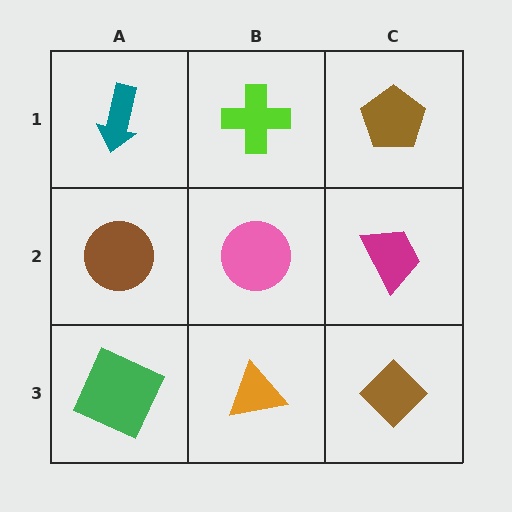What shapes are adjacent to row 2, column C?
A brown pentagon (row 1, column C), a brown diamond (row 3, column C), a pink circle (row 2, column B).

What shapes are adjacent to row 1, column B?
A pink circle (row 2, column B), a teal arrow (row 1, column A), a brown pentagon (row 1, column C).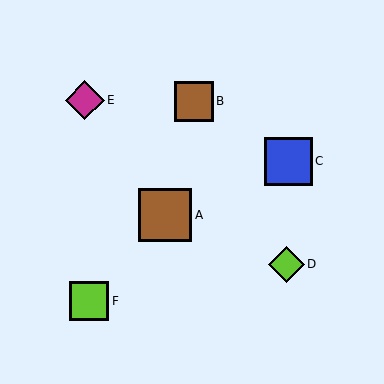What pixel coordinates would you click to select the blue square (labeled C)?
Click at (288, 161) to select the blue square C.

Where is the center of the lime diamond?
The center of the lime diamond is at (286, 264).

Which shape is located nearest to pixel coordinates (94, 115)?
The magenta diamond (labeled E) at (85, 100) is nearest to that location.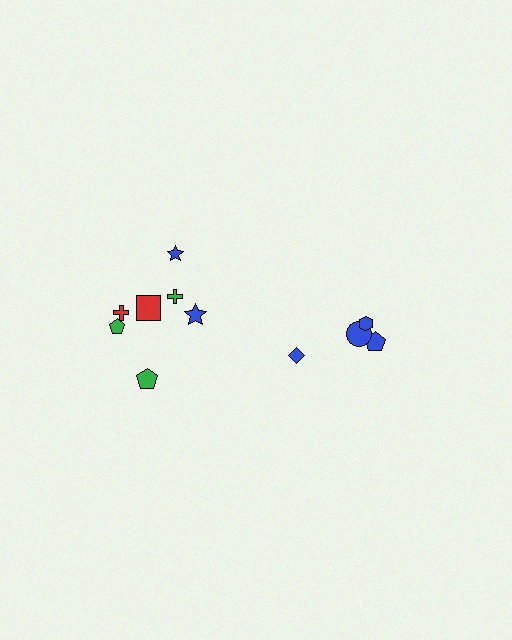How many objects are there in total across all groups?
There are 11 objects.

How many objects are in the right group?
There are 4 objects.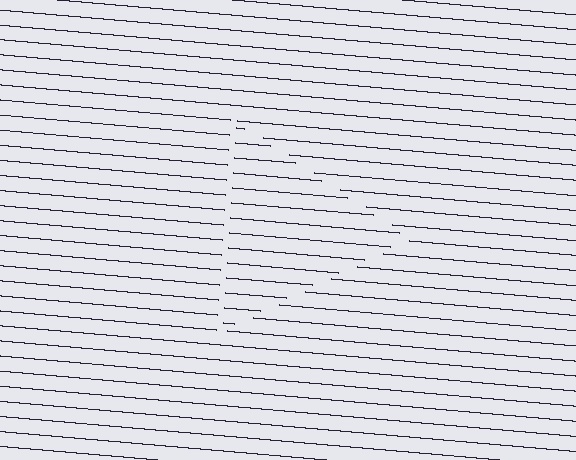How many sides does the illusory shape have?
3 sides — the line-ends trace a triangle.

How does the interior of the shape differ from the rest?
The interior of the shape contains the same grating, shifted by half a period — the contour is defined by the phase discontinuity where line-ends from the inner and outer gratings abut.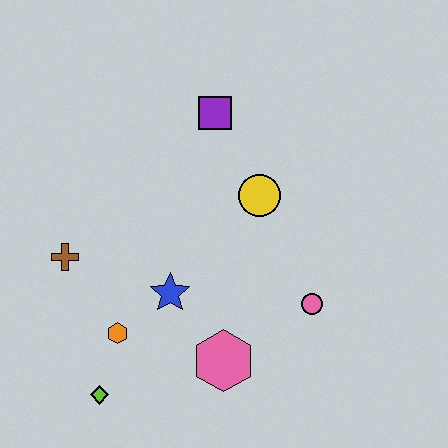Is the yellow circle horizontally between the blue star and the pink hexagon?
No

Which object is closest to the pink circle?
The pink hexagon is closest to the pink circle.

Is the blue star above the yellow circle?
No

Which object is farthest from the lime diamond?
The purple square is farthest from the lime diamond.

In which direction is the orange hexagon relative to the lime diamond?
The orange hexagon is above the lime diamond.